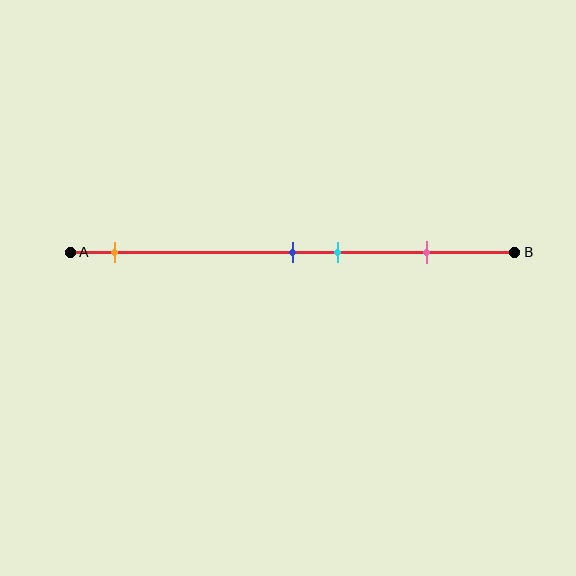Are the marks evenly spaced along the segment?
No, the marks are not evenly spaced.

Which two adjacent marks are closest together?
The blue and cyan marks are the closest adjacent pair.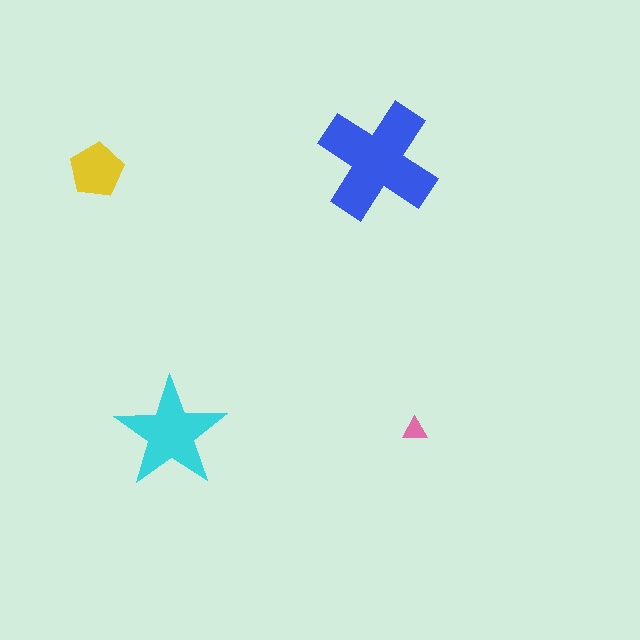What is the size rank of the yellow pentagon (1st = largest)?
3rd.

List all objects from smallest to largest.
The pink triangle, the yellow pentagon, the cyan star, the blue cross.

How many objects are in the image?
There are 4 objects in the image.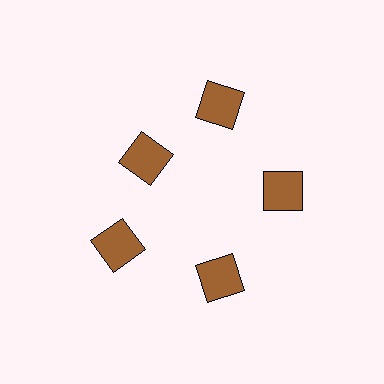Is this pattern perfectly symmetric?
No. The 5 brown squares are arranged in a ring, but one element near the 10 o'clock position is pulled inward toward the center, breaking the 5-fold rotational symmetry.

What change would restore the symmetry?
The symmetry would be restored by moving it outward, back onto the ring so that all 5 squares sit at equal angles and equal distance from the center.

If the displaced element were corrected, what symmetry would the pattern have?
It would have 5-fold rotational symmetry — the pattern would map onto itself every 72 degrees.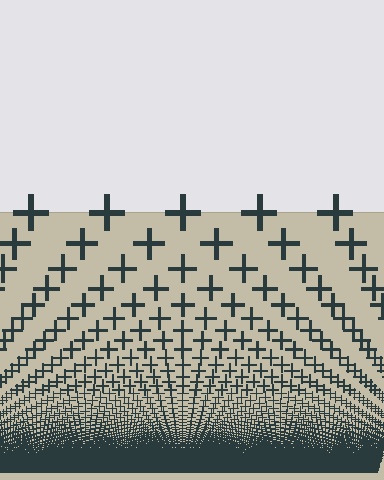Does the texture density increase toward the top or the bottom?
Density increases toward the bottom.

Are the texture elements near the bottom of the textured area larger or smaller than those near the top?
Smaller. The gradient is inverted — elements near the bottom are smaller and denser.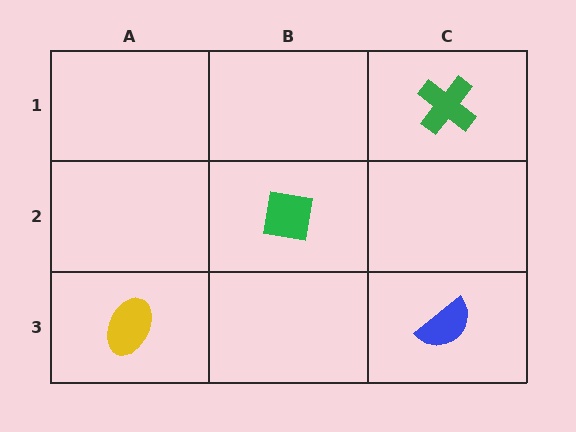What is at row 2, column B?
A green square.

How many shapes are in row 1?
1 shape.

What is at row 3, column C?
A blue semicircle.